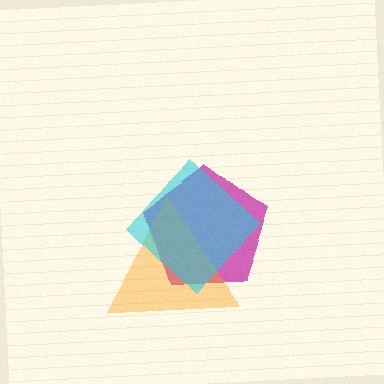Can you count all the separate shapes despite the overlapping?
Yes, there are 3 separate shapes.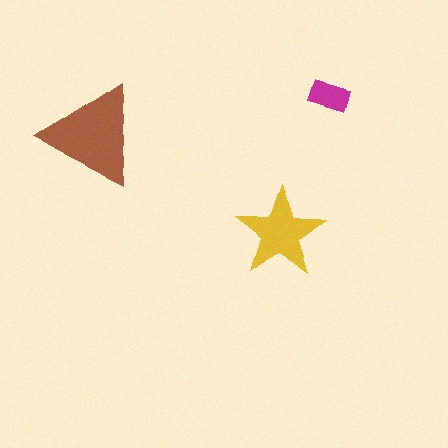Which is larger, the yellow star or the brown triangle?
The brown triangle.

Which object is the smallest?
The magenta rectangle.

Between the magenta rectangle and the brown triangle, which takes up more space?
The brown triangle.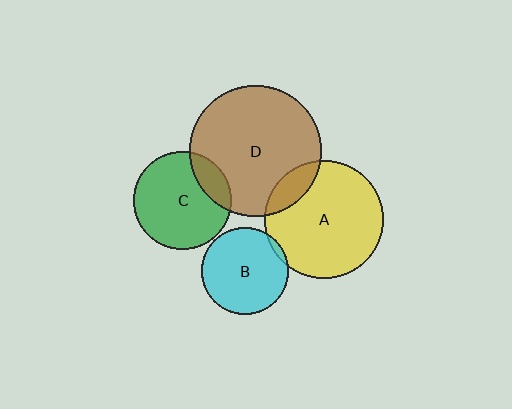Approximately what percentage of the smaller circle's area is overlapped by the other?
Approximately 15%.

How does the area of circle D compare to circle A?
Approximately 1.2 times.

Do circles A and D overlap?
Yes.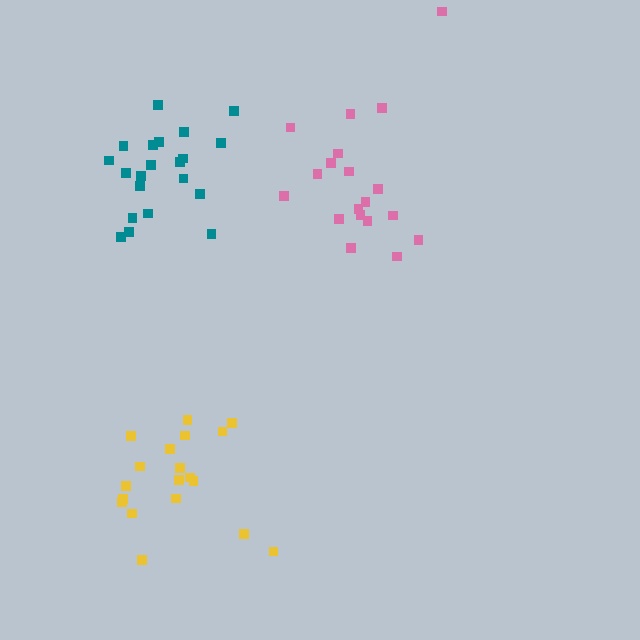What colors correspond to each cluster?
The clusters are colored: pink, teal, yellow.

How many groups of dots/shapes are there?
There are 3 groups.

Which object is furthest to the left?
The teal cluster is leftmost.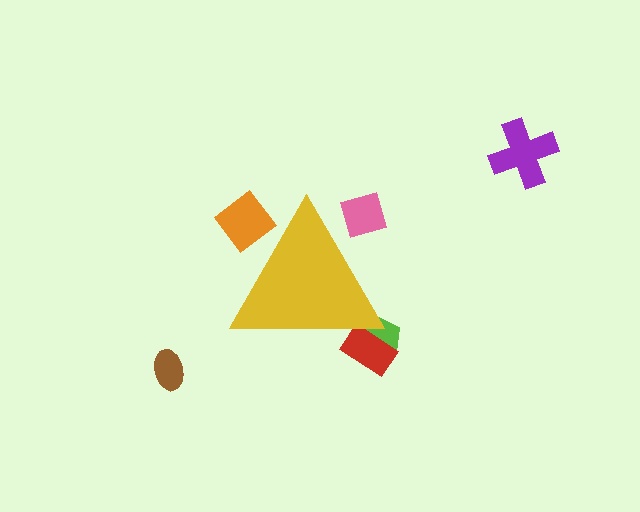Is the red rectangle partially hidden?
Yes, the red rectangle is partially hidden behind the yellow triangle.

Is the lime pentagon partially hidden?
Yes, the lime pentagon is partially hidden behind the yellow triangle.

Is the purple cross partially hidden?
No, the purple cross is fully visible.